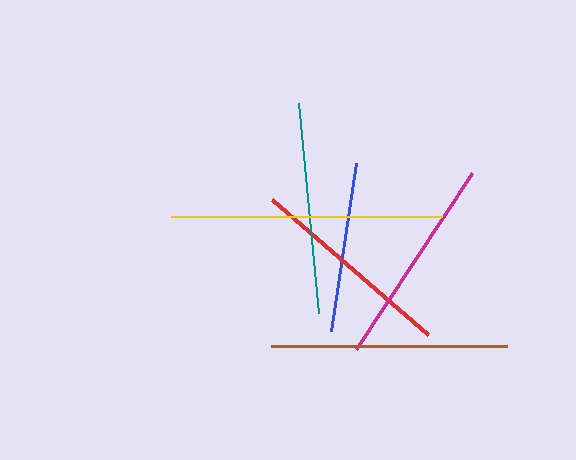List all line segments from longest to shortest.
From longest to shortest: yellow, brown, magenta, teal, red, blue.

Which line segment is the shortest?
The blue line is the shortest at approximately 170 pixels.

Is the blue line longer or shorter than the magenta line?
The magenta line is longer than the blue line.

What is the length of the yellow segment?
The yellow segment is approximately 271 pixels long.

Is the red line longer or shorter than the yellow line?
The yellow line is longer than the red line.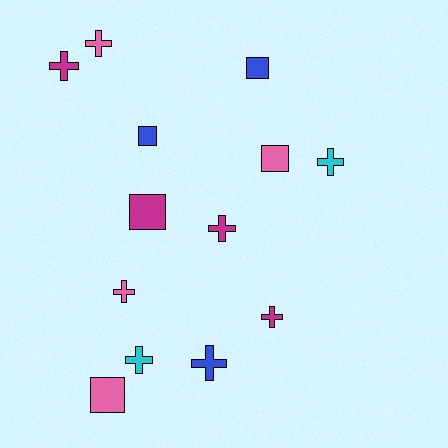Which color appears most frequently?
Magenta, with 4 objects.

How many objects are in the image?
There are 13 objects.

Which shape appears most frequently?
Cross, with 8 objects.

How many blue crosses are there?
There is 1 blue cross.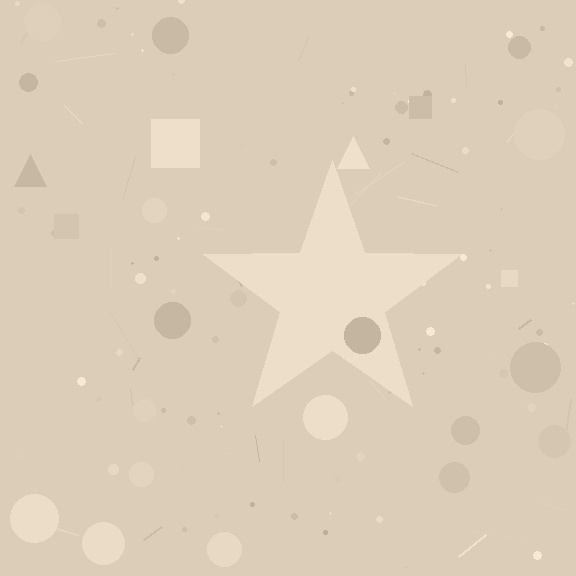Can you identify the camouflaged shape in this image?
The camouflaged shape is a star.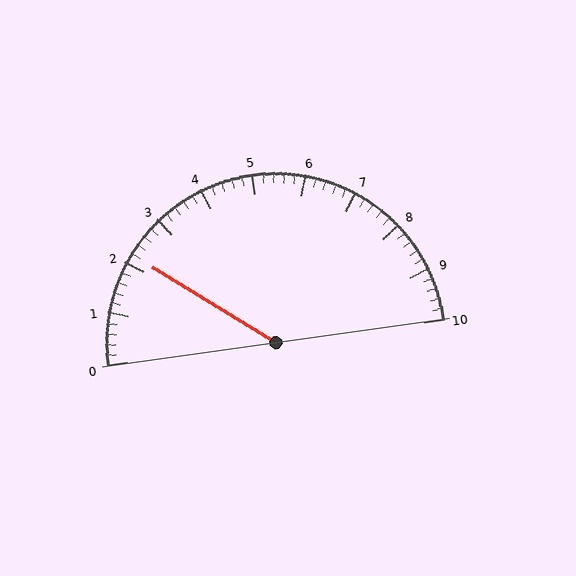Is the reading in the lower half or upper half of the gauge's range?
The reading is in the lower half of the range (0 to 10).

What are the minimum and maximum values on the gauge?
The gauge ranges from 0 to 10.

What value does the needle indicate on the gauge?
The needle indicates approximately 2.2.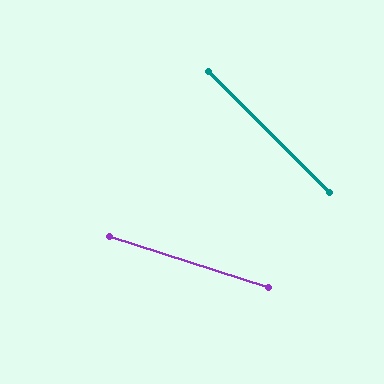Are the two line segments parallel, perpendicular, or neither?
Neither parallel nor perpendicular — they differ by about 27°.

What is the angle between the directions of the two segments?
Approximately 27 degrees.